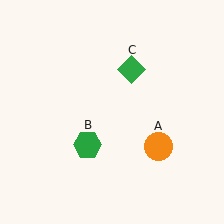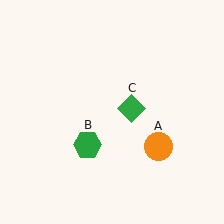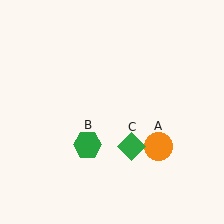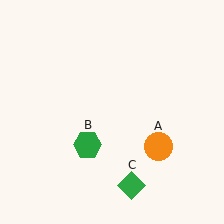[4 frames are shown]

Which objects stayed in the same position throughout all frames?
Orange circle (object A) and green hexagon (object B) remained stationary.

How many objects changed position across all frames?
1 object changed position: green diamond (object C).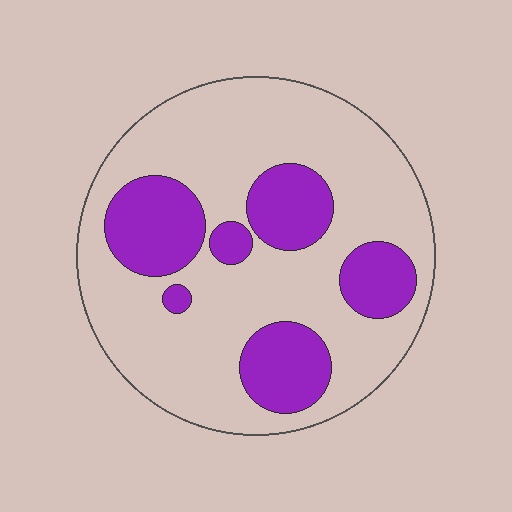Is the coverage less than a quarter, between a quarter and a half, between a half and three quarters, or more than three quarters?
Between a quarter and a half.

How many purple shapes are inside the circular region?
6.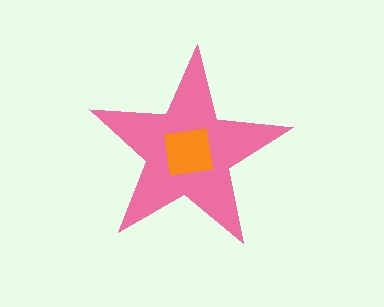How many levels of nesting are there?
2.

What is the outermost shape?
The pink star.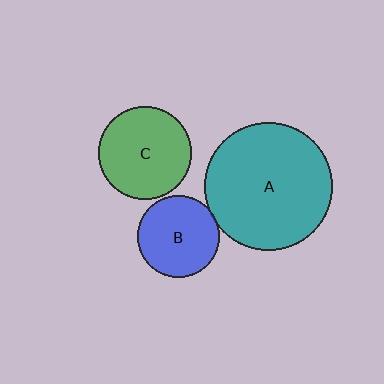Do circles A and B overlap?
Yes.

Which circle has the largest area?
Circle A (teal).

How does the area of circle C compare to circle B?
Approximately 1.3 times.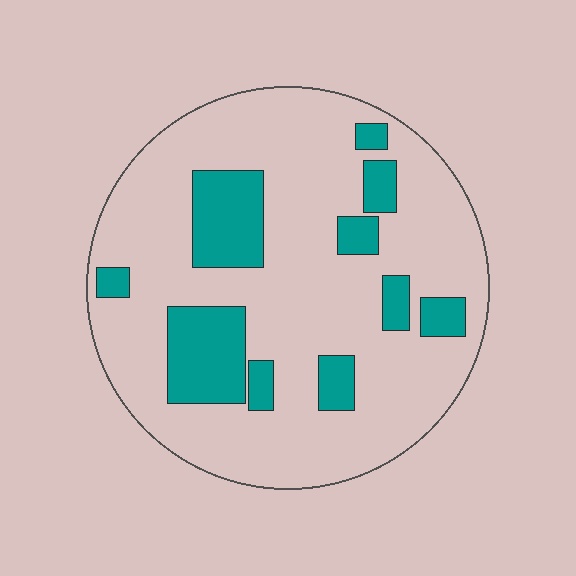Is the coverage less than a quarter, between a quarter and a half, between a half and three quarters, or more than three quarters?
Less than a quarter.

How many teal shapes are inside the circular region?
10.